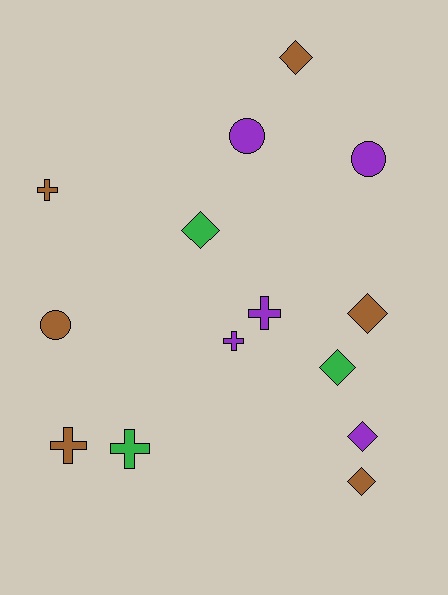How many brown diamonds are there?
There are 3 brown diamonds.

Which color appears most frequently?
Brown, with 6 objects.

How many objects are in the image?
There are 14 objects.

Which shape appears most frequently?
Diamond, with 6 objects.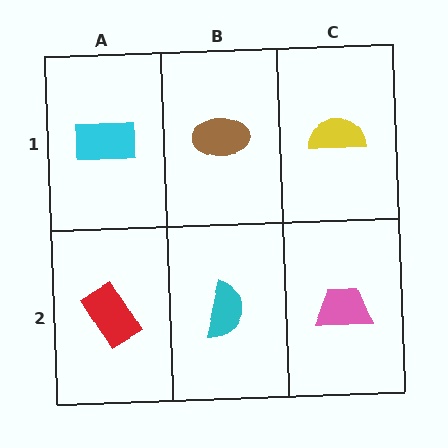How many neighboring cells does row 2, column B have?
3.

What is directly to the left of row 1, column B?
A cyan rectangle.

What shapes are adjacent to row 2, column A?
A cyan rectangle (row 1, column A), a cyan semicircle (row 2, column B).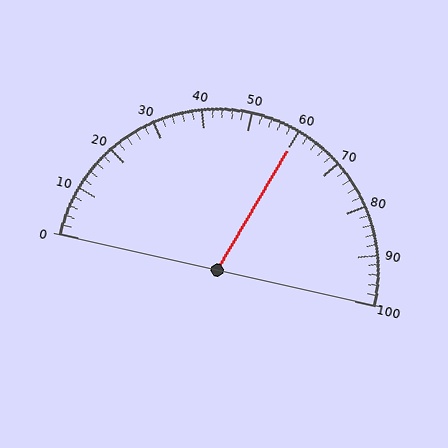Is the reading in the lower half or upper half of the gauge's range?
The reading is in the upper half of the range (0 to 100).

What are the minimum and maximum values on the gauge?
The gauge ranges from 0 to 100.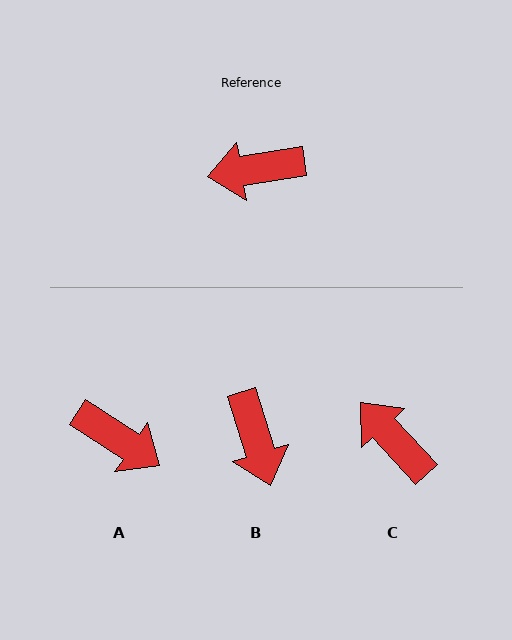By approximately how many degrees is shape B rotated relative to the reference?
Approximately 98 degrees counter-clockwise.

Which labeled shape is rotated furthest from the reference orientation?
A, about 138 degrees away.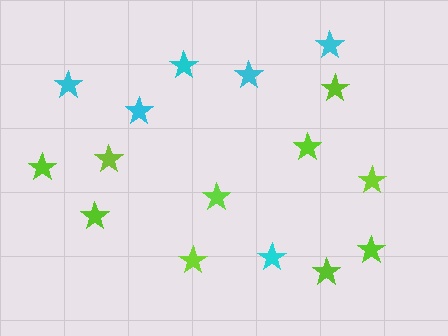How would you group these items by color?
There are 2 groups: one group of cyan stars (6) and one group of lime stars (10).